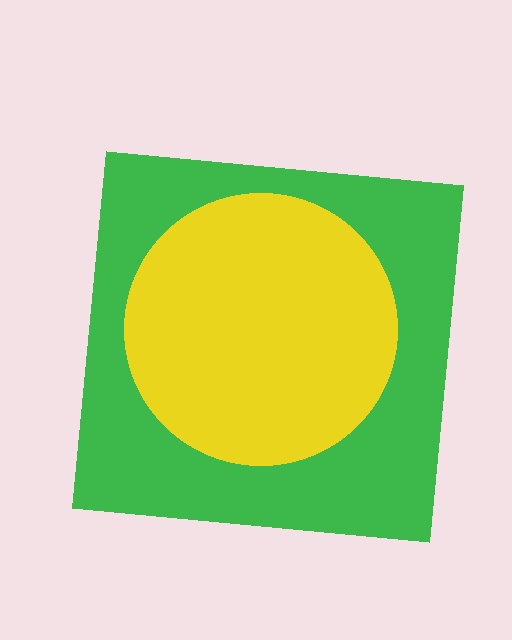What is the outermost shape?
The green square.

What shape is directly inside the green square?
The yellow circle.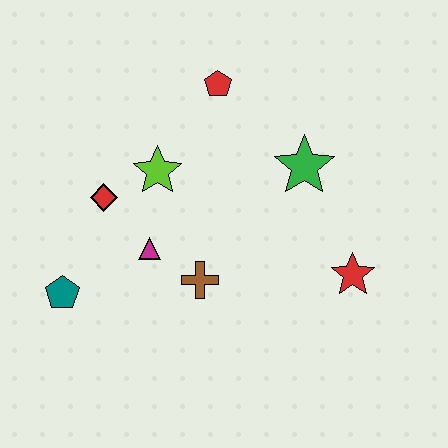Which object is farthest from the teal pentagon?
The red star is farthest from the teal pentagon.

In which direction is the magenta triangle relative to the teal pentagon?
The magenta triangle is to the right of the teal pentagon.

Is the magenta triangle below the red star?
No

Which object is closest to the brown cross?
The magenta triangle is closest to the brown cross.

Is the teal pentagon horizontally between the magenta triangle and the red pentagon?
No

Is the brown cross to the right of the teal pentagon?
Yes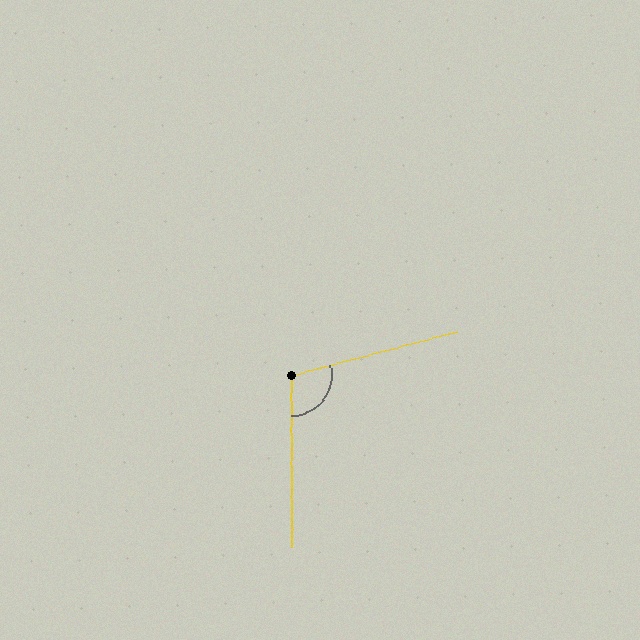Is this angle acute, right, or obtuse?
It is obtuse.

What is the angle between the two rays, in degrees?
Approximately 104 degrees.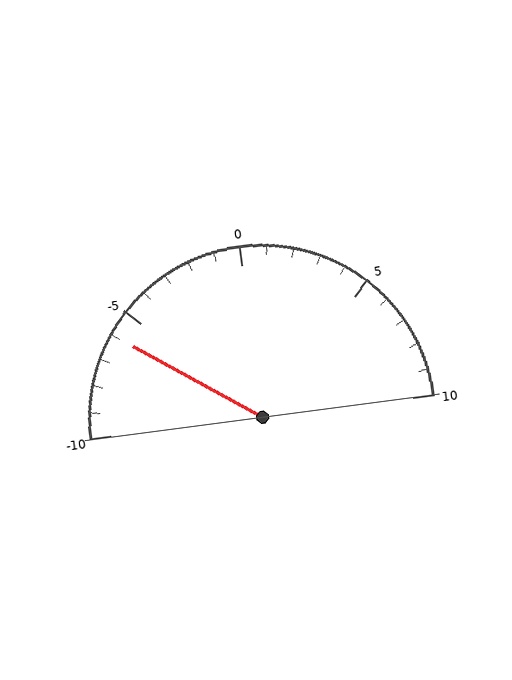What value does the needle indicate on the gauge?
The needle indicates approximately -6.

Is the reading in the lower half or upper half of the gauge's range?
The reading is in the lower half of the range (-10 to 10).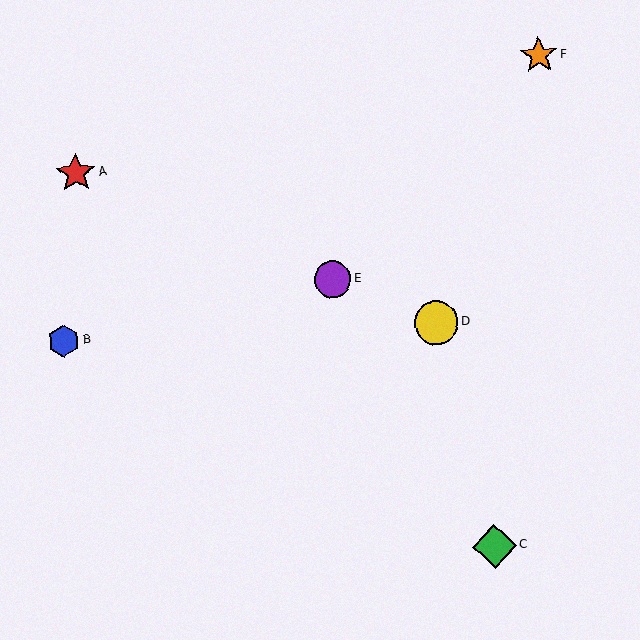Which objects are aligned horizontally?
Objects B, D are aligned horizontally.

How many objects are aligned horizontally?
2 objects (B, D) are aligned horizontally.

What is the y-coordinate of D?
Object D is at y≈323.